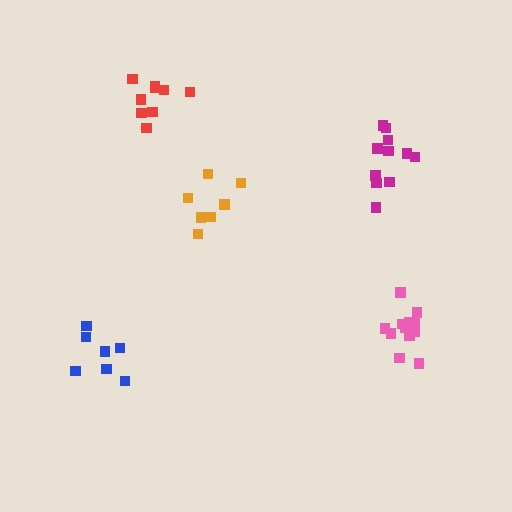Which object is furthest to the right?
The pink cluster is rightmost.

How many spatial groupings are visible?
There are 5 spatial groupings.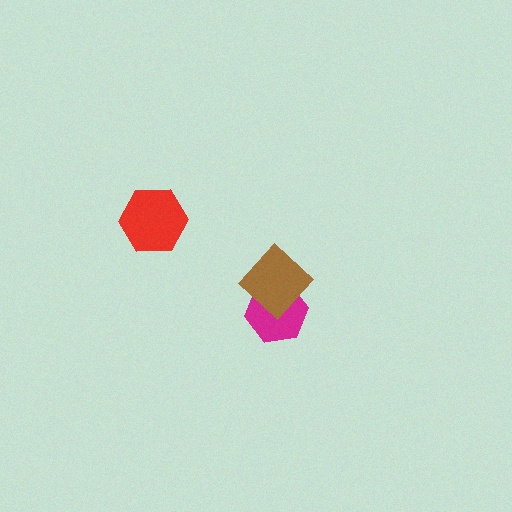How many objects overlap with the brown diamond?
1 object overlaps with the brown diamond.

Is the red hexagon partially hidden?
No, no other shape covers it.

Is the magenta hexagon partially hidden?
Yes, it is partially covered by another shape.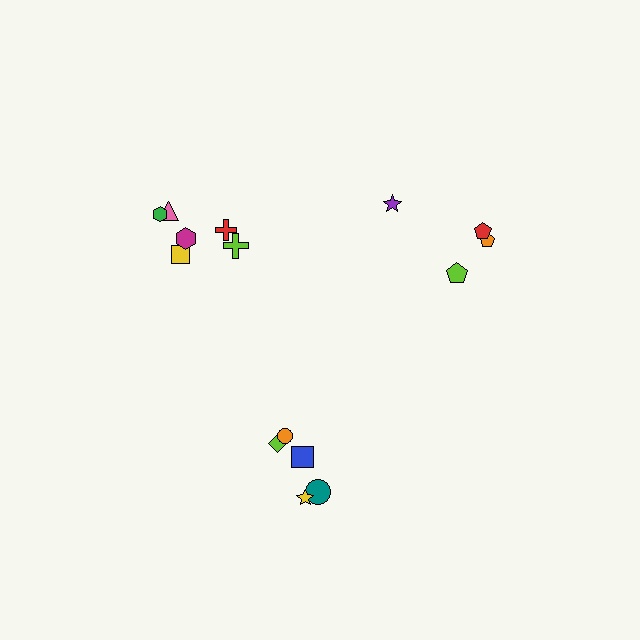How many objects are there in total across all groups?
There are 15 objects.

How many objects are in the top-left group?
There are 6 objects.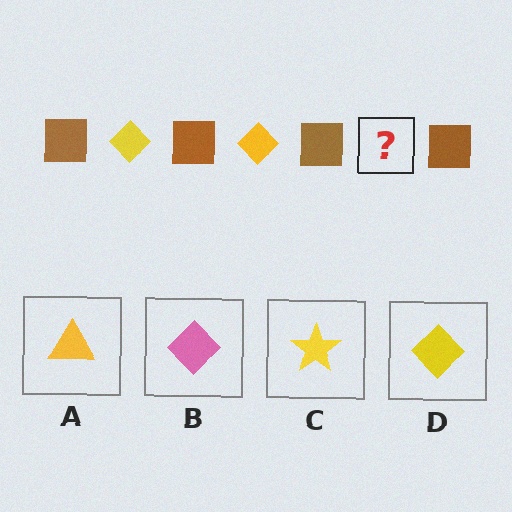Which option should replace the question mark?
Option D.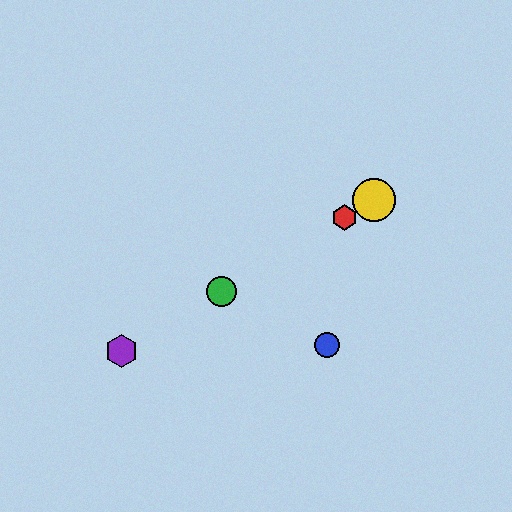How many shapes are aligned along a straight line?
4 shapes (the red hexagon, the green circle, the yellow circle, the purple hexagon) are aligned along a straight line.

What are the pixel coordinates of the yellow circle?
The yellow circle is at (374, 200).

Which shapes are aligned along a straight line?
The red hexagon, the green circle, the yellow circle, the purple hexagon are aligned along a straight line.